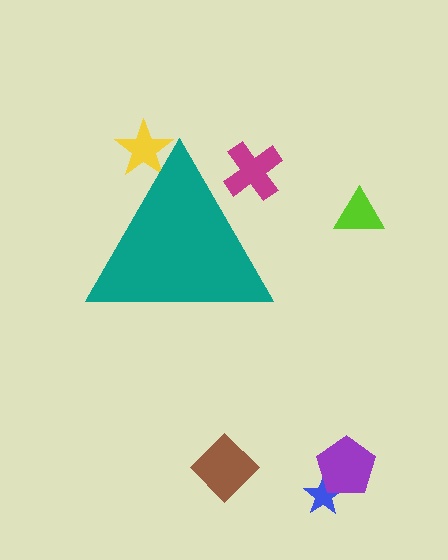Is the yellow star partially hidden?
Yes, the yellow star is partially hidden behind the teal triangle.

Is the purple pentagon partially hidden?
No, the purple pentagon is fully visible.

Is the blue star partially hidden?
No, the blue star is fully visible.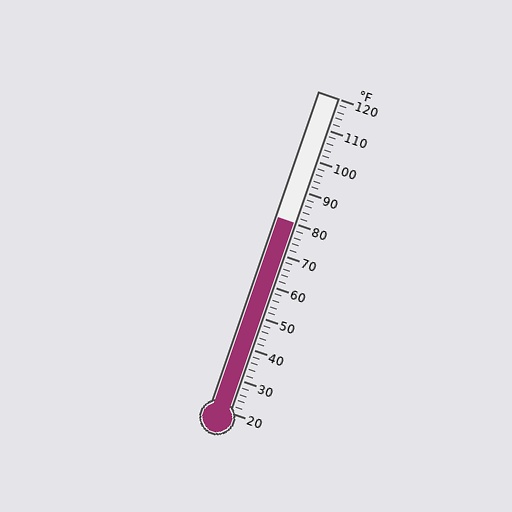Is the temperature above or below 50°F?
The temperature is above 50°F.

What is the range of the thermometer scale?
The thermometer scale ranges from 20°F to 120°F.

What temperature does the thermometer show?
The thermometer shows approximately 80°F.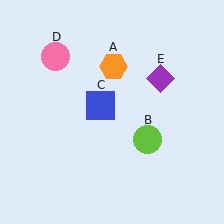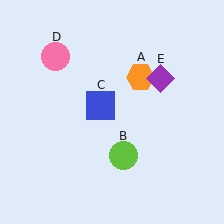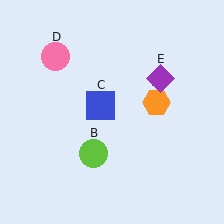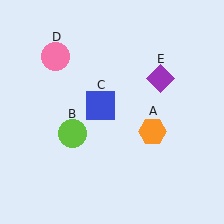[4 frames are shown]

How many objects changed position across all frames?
2 objects changed position: orange hexagon (object A), lime circle (object B).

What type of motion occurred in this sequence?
The orange hexagon (object A), lime circle (object B) rotated clockwise around the center of the scene.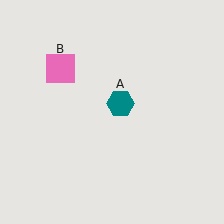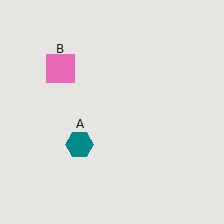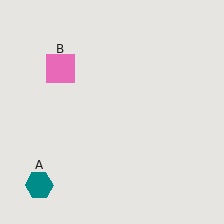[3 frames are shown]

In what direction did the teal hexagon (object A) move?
The teal hexagon (object A) moved down and to the left.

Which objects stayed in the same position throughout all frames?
Pink square (object B) remained stationary.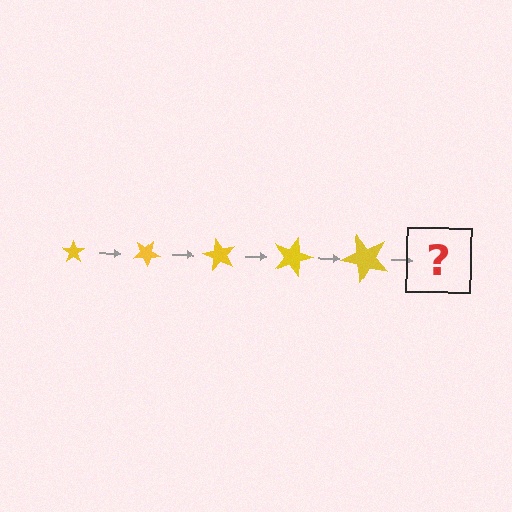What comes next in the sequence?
The next element should be a star, larger than the previous one and rotated 150 degrees from the start.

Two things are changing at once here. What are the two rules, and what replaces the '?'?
The two rules are that the star grows larger each step and it rotates 30 degrees each step. The '?' should be a star, larger than the previous one and rotated 150 degrees from the start.